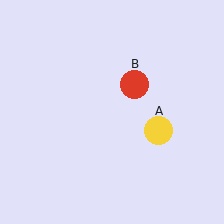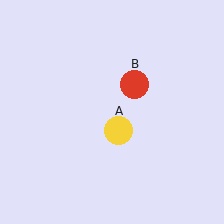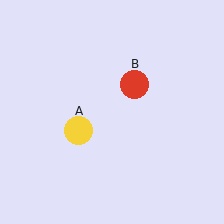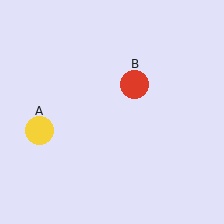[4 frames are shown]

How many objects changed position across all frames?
1 object changed position: yellow circle (object A).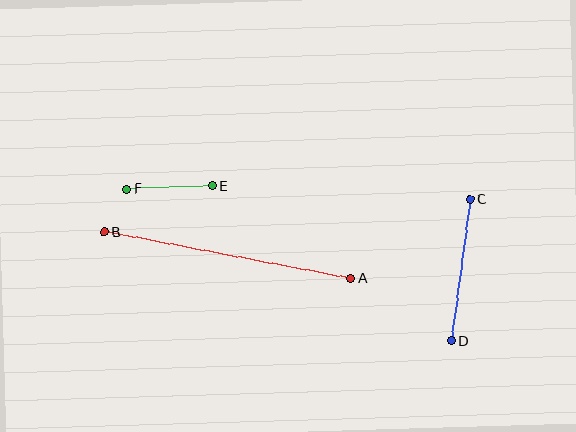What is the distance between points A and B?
The distance is approximately 250 pixels.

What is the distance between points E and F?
The distance is approximately 85 pixels.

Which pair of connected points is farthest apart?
Points A and B are farthest apart.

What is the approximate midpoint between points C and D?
The midpoint is at approximately (460, 270) pixels.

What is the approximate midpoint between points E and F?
The midpoint is at approximately (170, 187) pixels.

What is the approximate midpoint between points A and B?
The midpoint is at approximately (228, 255) pixels.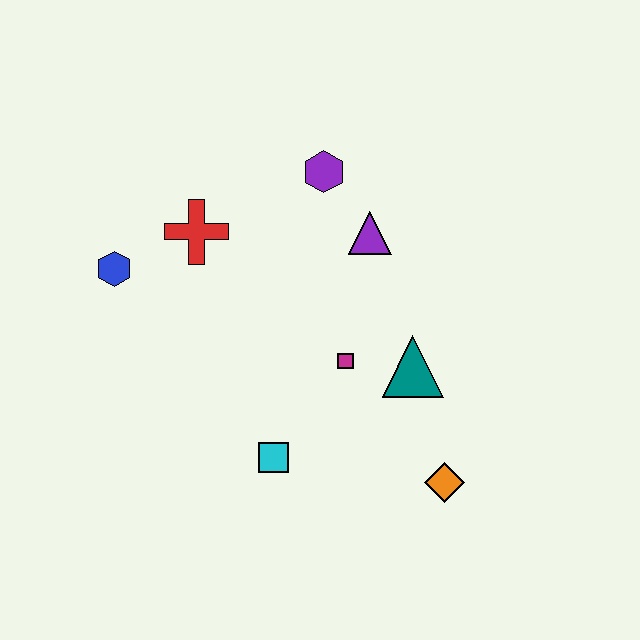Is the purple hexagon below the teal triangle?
No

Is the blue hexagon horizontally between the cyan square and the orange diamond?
No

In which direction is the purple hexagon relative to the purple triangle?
The purple hexagon is above the purple triangle.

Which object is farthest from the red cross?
The orange diamond is farthest from the red cross.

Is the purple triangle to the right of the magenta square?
Yes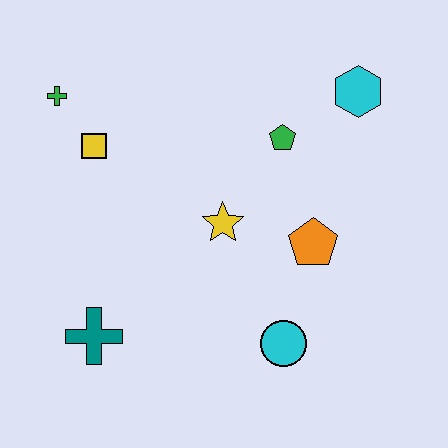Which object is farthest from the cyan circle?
The green cross is farthest from the cyan circle.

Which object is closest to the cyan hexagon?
The green pentagon is closest to the cyan hexagon.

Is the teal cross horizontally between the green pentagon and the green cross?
Yes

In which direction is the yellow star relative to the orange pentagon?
The yellow star is to the left of the orange pentagon.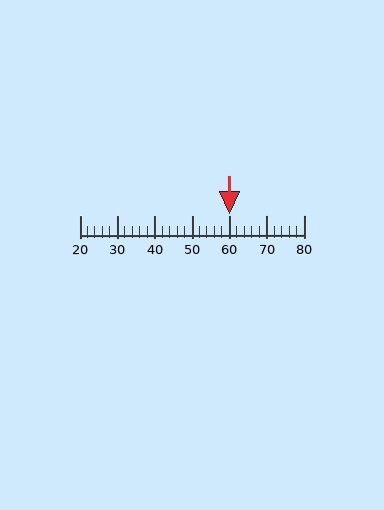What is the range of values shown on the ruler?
The ruler shows values from 20 to 80.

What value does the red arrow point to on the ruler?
The red arrow points to approximately 60.